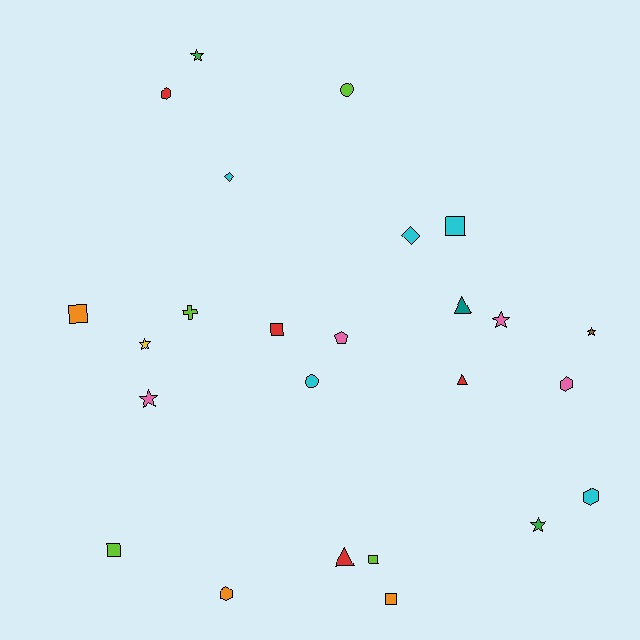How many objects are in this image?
There are 25 objects.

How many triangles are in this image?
There are 3 triangles.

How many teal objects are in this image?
There is 1 teal object.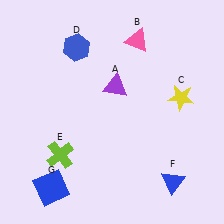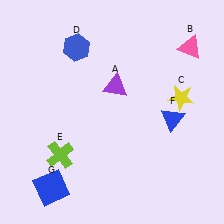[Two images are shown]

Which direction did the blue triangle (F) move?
The blue triangle (F) moved up.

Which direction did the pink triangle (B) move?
The pink triangle (B) moved right.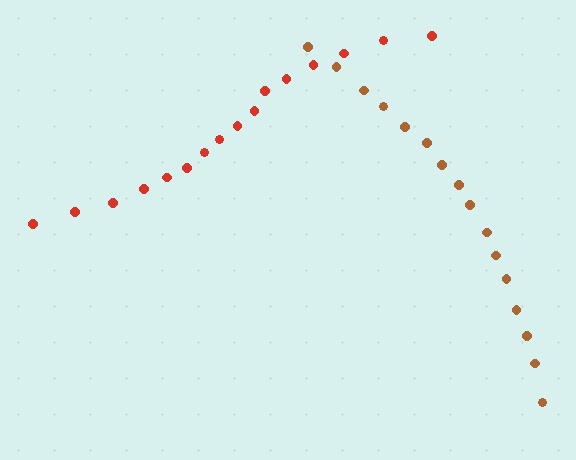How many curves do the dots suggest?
There are 2 distinct paths.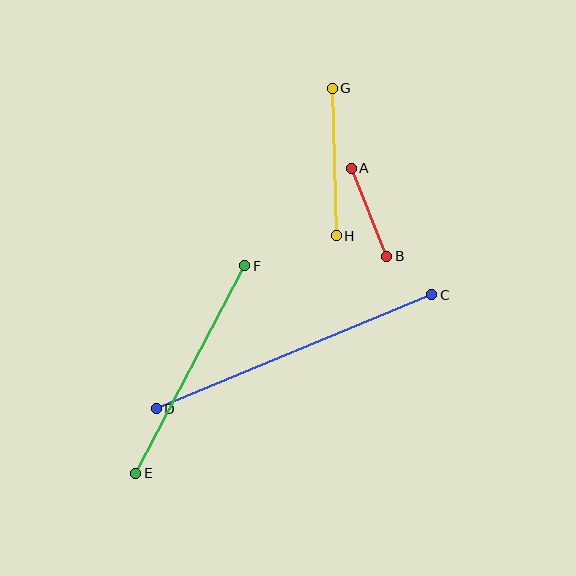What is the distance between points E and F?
The distance is approximately 235 pixels.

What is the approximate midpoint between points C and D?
The midpoint is at approximately (294, 352) pixels.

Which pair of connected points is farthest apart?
Points C and D are farthest apart.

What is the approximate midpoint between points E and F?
The midpoint is at approximately (190, 369) pixels.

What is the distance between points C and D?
The distance is approximately 298 pixels.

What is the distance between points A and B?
The distance is approximately 95 pixels.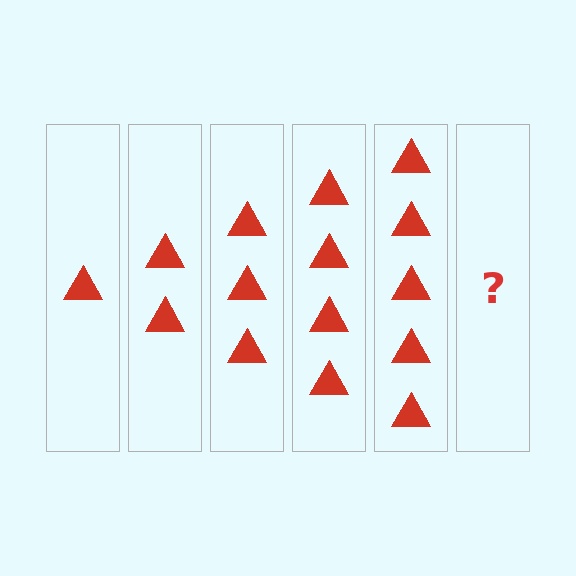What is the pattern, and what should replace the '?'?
The pattern is that each step adds one more triangle. The '?' should be 6 triangles.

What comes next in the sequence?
The next element should be 6 triangles.